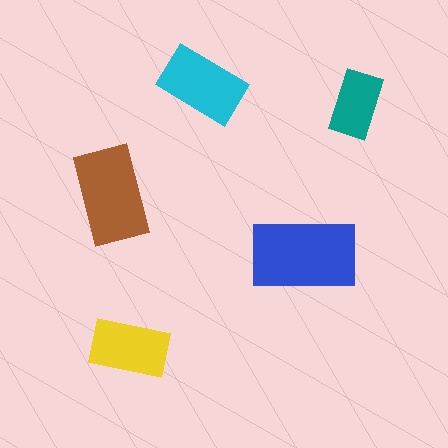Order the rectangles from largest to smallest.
the blue one, the brown one, the cyan one, the yellow one, the teal one.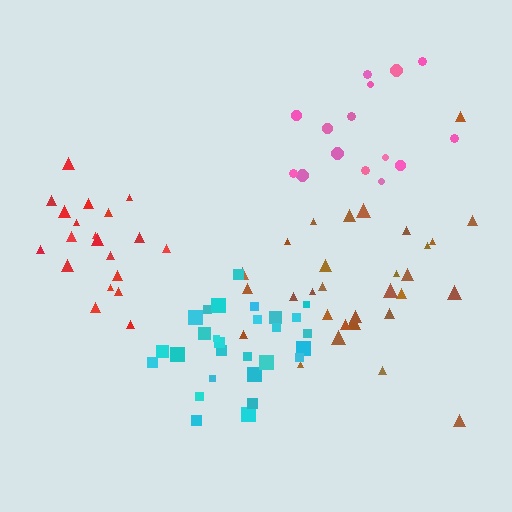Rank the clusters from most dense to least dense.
cyan, red, brown, pink.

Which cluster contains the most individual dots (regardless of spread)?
Brown (30).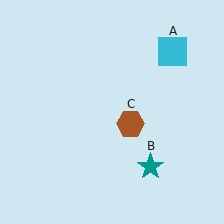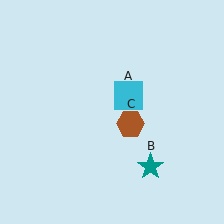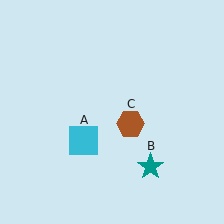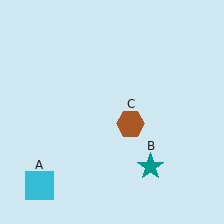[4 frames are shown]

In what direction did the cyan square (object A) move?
The cyan square (object A) moved down and to the left.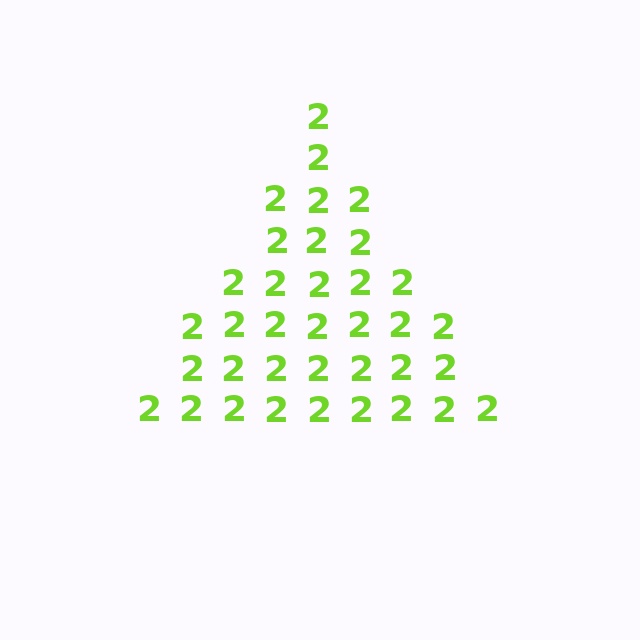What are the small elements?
The small elements are digit 2's.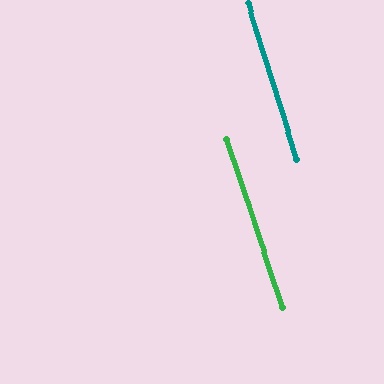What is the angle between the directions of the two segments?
Approximately 1 degree.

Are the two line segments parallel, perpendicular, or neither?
Parallel — their directions differ by only 1.4°.